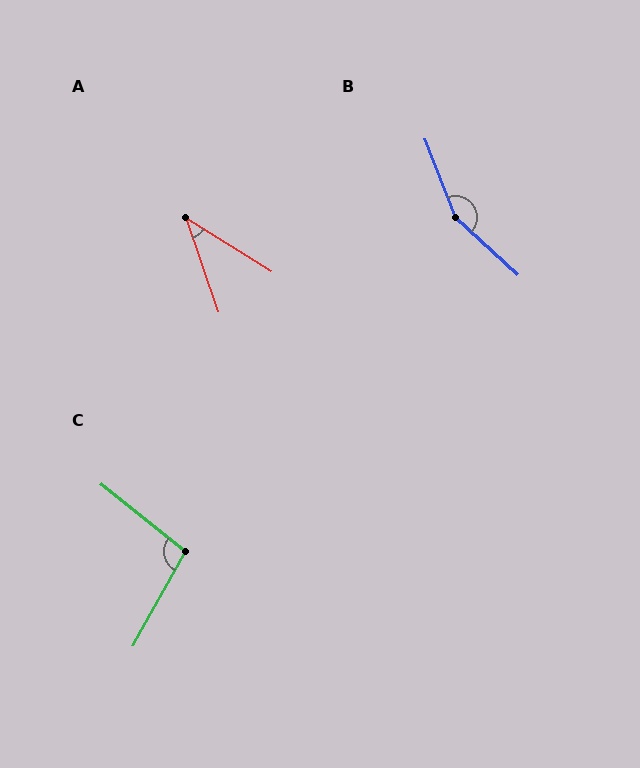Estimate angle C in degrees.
Approximately 99 degrees.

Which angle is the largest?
B, at approximately 154 degrees.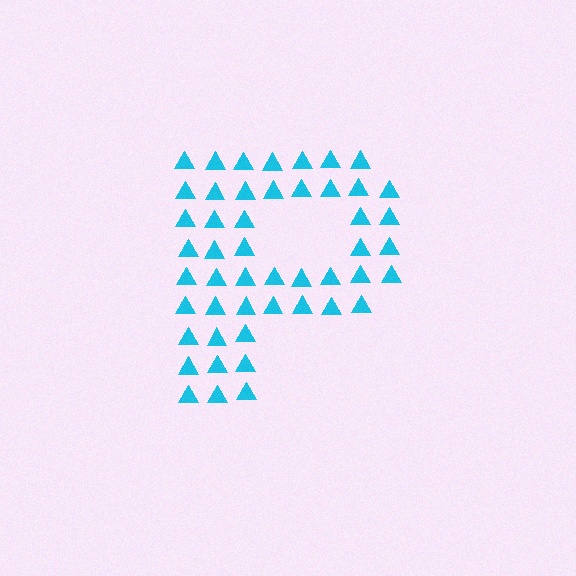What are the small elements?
The small elements are triangles.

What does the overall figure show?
The overall figure shows the letter P.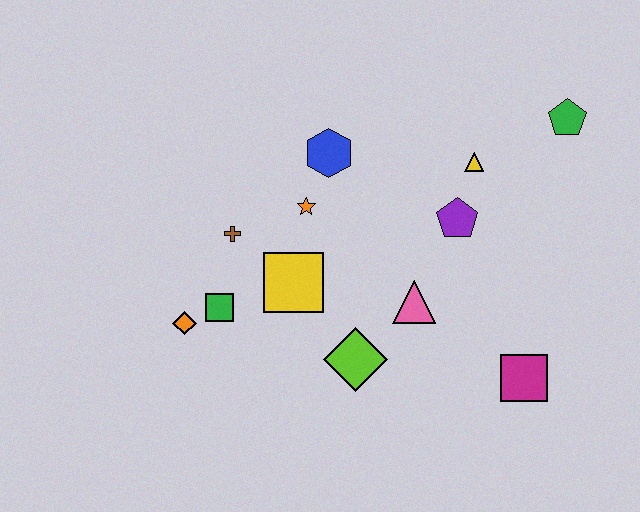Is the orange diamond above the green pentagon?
No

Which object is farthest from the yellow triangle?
The orange diamond is farthest from the yellow triangle.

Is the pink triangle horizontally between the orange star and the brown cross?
No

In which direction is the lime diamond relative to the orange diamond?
The lime diamond is to the right of the orange diamond.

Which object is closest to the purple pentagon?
The yellow triangle is closest to the purple pentagon.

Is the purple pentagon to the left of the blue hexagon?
No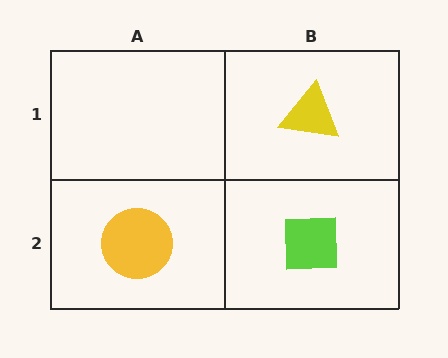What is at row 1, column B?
A yellow triangle.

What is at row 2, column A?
A yellow circle.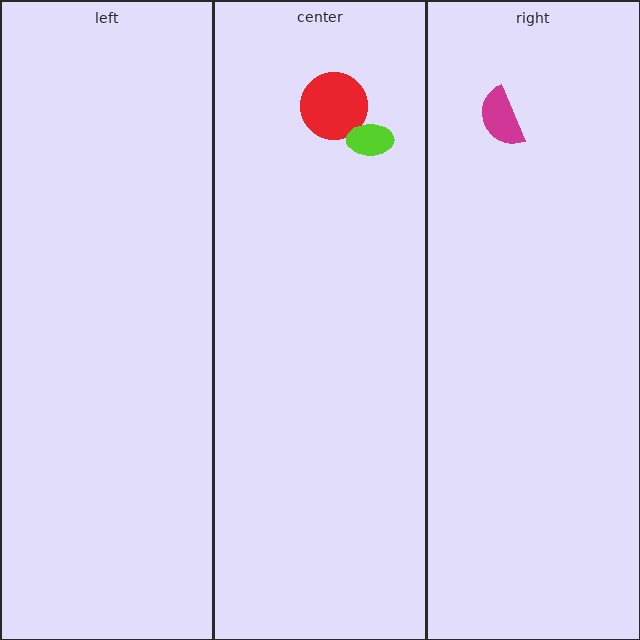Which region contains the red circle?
The center region.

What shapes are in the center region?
The red circle, the lime ellipse.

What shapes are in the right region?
The magenta semicircle.